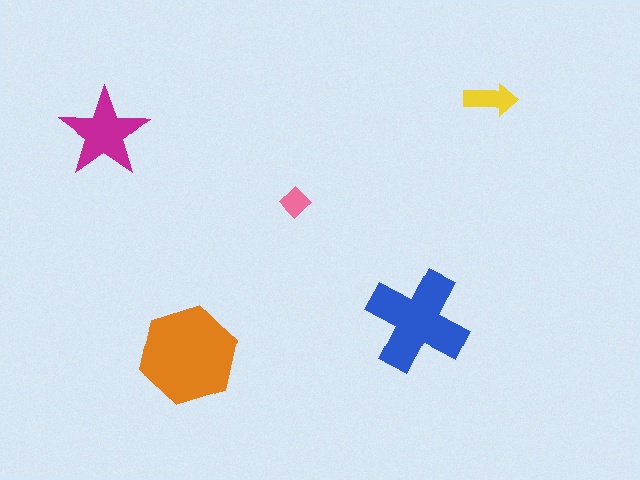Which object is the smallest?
The pink diamond.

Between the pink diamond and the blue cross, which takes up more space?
The blue cross.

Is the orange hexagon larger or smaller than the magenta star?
Larger.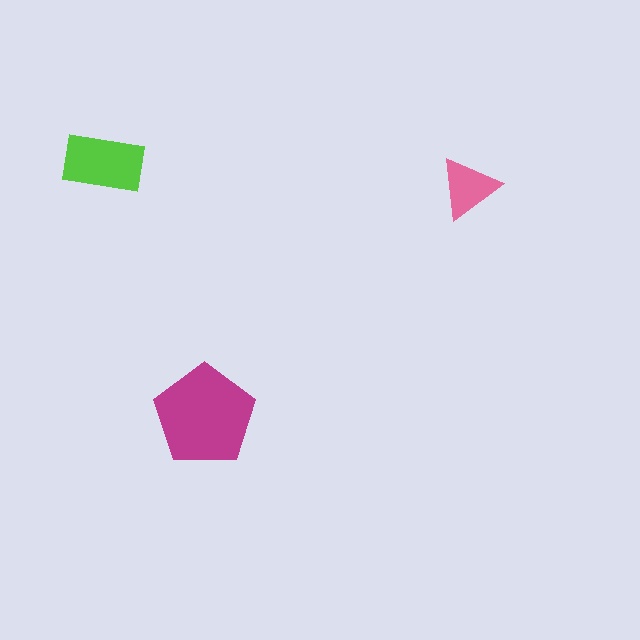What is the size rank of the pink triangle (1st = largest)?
3rd.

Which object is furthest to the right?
The pink triangle is rightmost.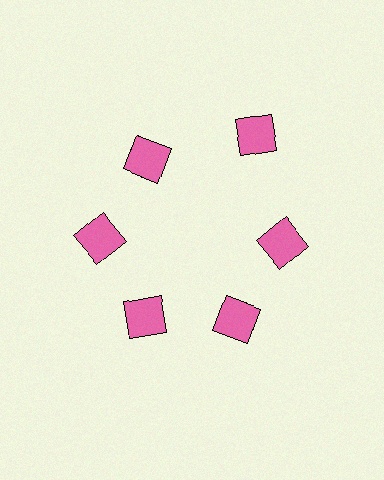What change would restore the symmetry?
The symmetry would be restored by moving it inward, back onto the ring so that all 6 squares sit at equal angles and equal distance from the center.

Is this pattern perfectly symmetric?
No. The 6 pink squares are arranged in a ring, but one element near the 1 o'clock position is pushed outward from the center, breaking the 6-fold rotational symmetry.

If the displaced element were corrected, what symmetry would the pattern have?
It would have 6-fold rotational symmetry — the pattern would map onto itself every 60 degrees.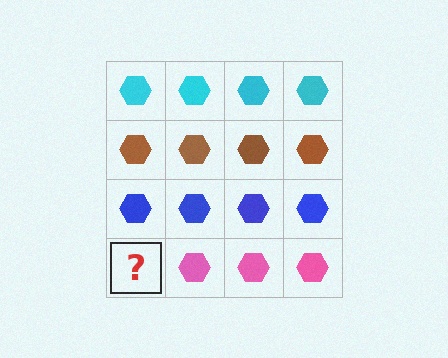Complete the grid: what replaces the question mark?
The question mark should be replaced with a pink hexagon.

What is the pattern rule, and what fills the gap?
The rule is that each row has a consistent color. The gap should be filled with a pink hexagon.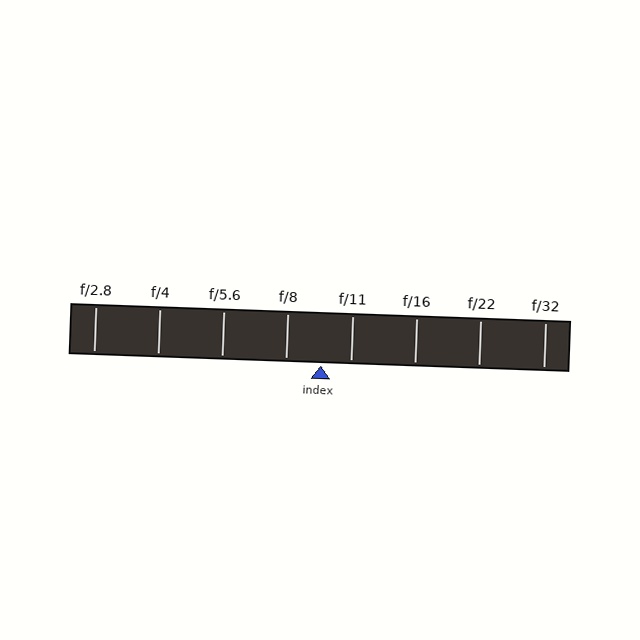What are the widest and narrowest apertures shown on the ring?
The widest aperture shown is f/2.8 and the narrowest is f/32.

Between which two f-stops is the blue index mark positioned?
The index mark is between f/8 and f/11.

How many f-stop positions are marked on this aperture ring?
There are 8 f-stop positions marked.